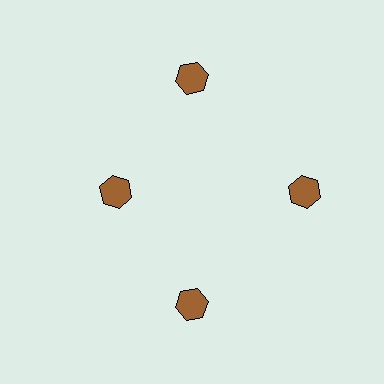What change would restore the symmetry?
The symmetry would be restored by moving it outward, back onto the ring so that all 4 hexagons sit at equal angles and equal distance from the center.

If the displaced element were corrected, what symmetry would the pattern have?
It would have 4-fold rotational symmetry — the pattern would map onto itself every 90 degrees.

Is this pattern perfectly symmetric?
No. The 4 brown hexagons are arranged in a ring, but one element near the 9 o'clock position is pulled inward toward the center, breaking the 4-fold rotational symmetry.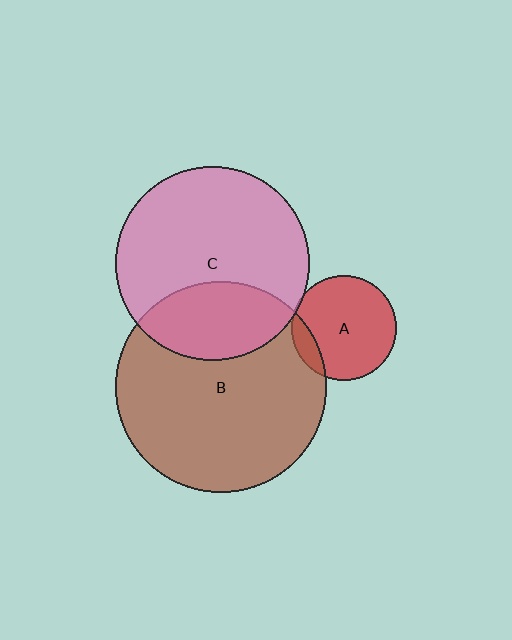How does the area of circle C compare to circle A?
Approximately 3.4 times.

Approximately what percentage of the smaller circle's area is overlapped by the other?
Approximately 5%.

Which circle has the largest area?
Circle B (brown).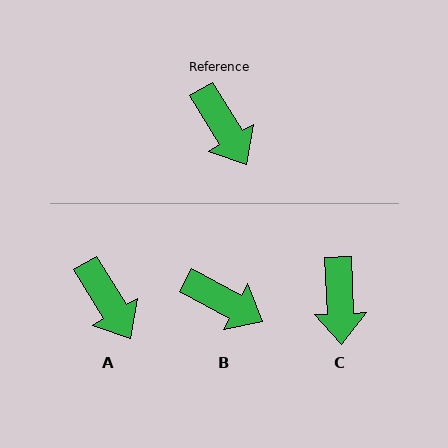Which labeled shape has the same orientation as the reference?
A.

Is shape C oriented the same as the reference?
No, it is off by about 29 degrees.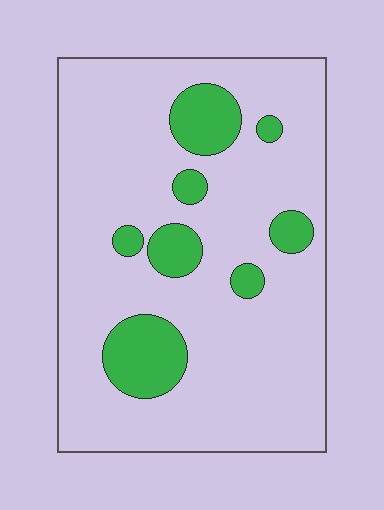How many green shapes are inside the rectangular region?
8.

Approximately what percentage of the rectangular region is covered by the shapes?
Approximately 15%.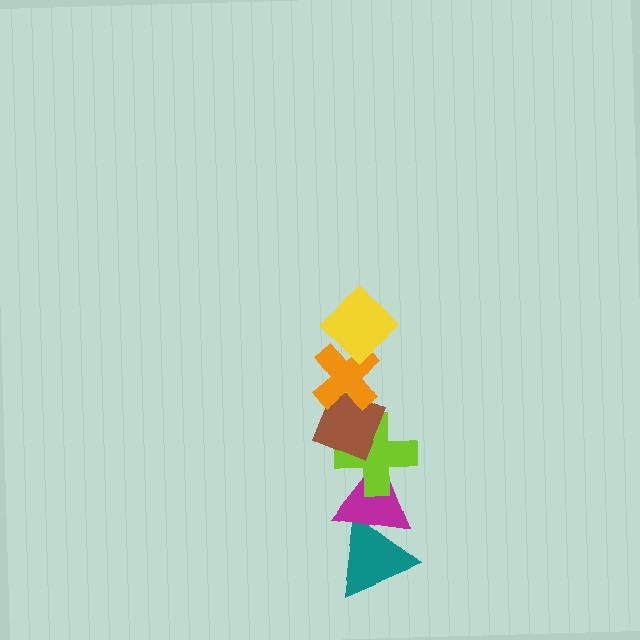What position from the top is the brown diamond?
The brown diamond is 3rd from the top.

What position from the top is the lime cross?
The lime cross is 4th from the top.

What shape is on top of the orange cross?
The yellow diamond is on top of the orange cross.